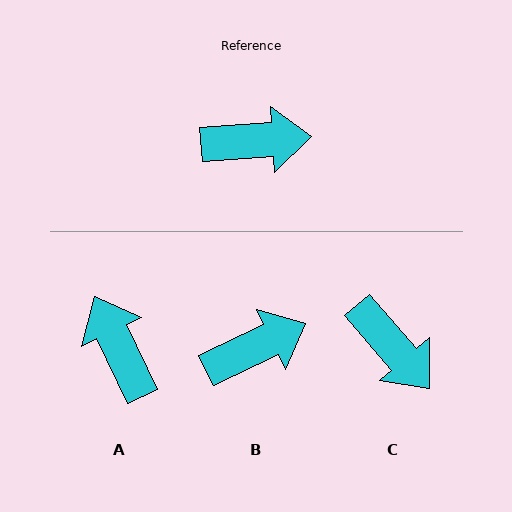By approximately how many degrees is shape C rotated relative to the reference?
Approximately 53 degrees clockwise.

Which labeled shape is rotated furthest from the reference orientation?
A, about 112 degrees away.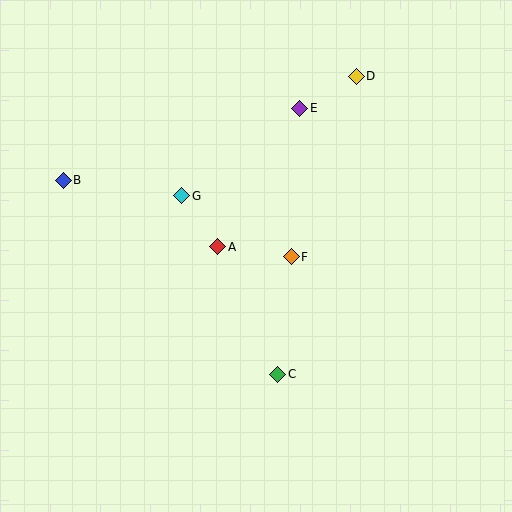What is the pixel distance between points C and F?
The distance between C and F is 118 pixels.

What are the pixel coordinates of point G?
Point G is at (182, 196).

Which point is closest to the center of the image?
Point F at (291, 257) is closest to the center.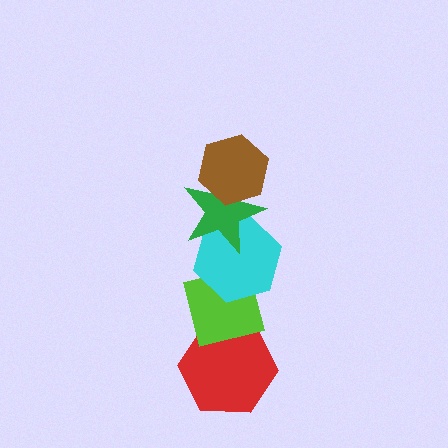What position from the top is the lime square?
The lime square is 4th from the top.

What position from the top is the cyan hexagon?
The cyan hexagon is 3rd from the top.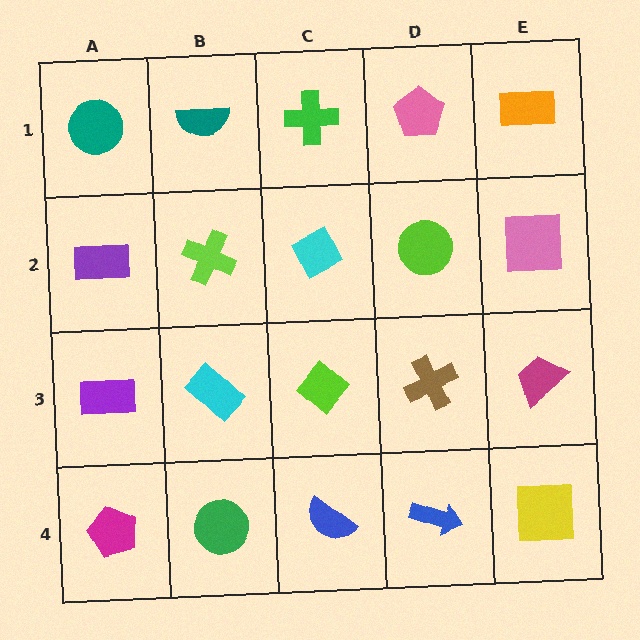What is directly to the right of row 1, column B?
A green cross.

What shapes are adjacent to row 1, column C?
A cyan diamond (row 2, column C), a teal semicircle (row 1, column B), a pink pentagon (row 1, column D).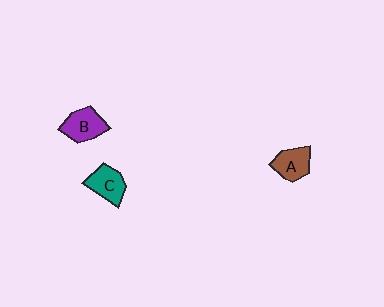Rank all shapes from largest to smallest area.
From largest to smallest: B (purple), C (teal), A (brown).